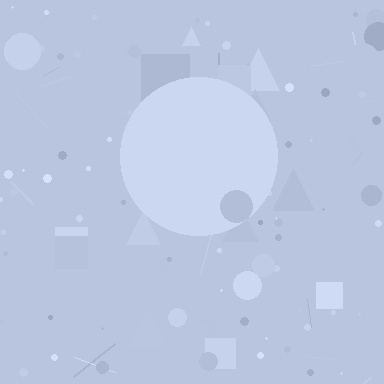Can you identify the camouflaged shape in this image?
The camouflaged shape is a circle.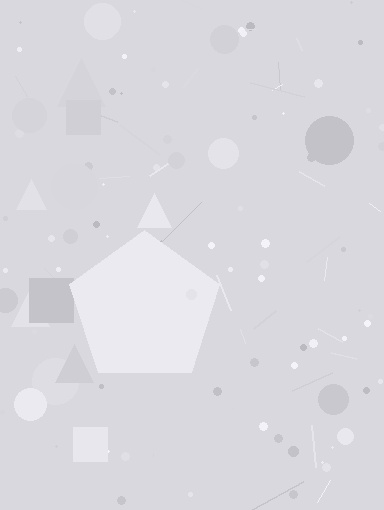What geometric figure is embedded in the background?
A pentagon is embedded in the background.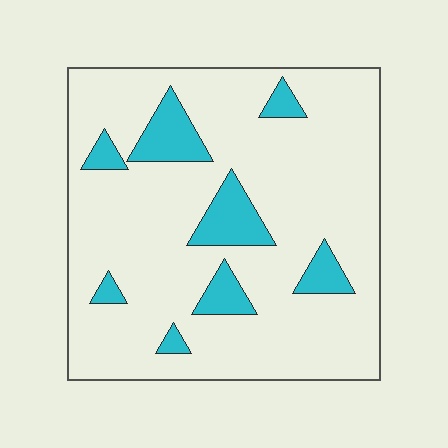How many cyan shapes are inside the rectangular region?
8.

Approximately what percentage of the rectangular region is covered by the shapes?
Approximately 15%.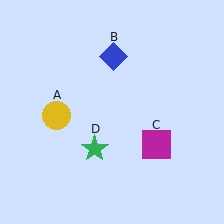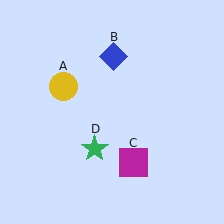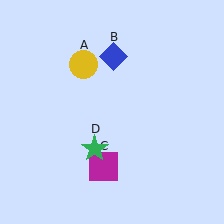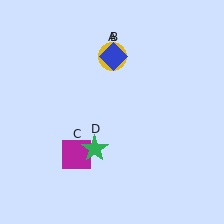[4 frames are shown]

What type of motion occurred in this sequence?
The yellow circle (object A), magenta square (object C) rotated clockwise around the center of the scene.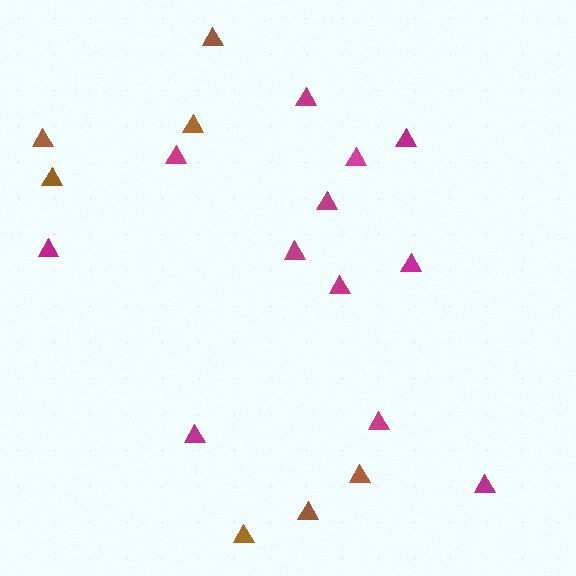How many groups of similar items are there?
There are 2 groups: one group of brown triangles (7) and one group of magenta triangles (12).